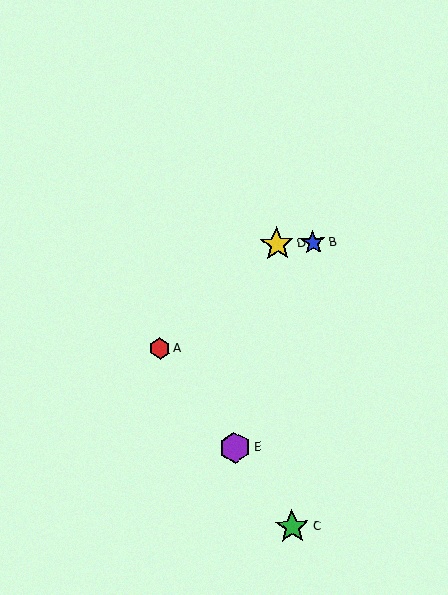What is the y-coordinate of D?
Object D is at y≈244.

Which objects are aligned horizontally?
Objects B, D are aligned horizontally.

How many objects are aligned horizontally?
2 objects (B, D) are aligned horizontally.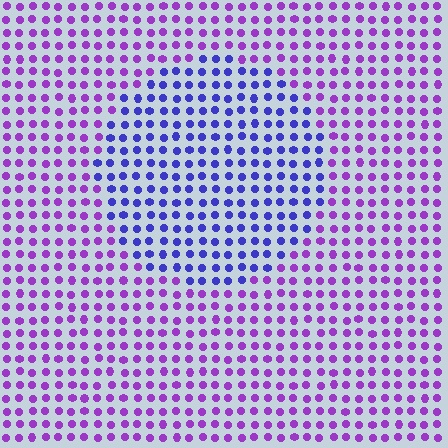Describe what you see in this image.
The image is filled with small purple elements in a uniform arrangement. A circle-shaped region is visible where the elements are tinted to a slightly different hue, forming a subtle color boundary.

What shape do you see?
I see a circle.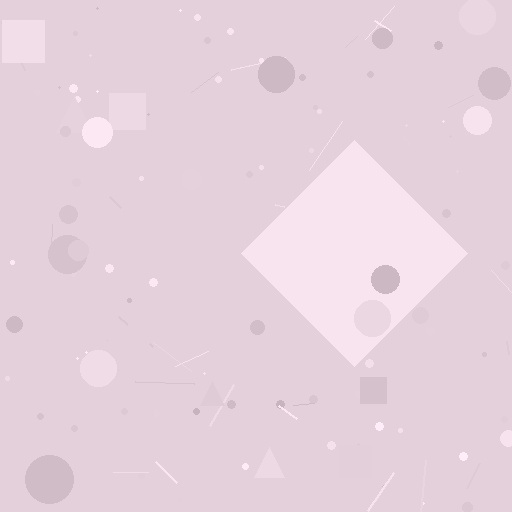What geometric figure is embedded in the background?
A diamond is embedded in the background.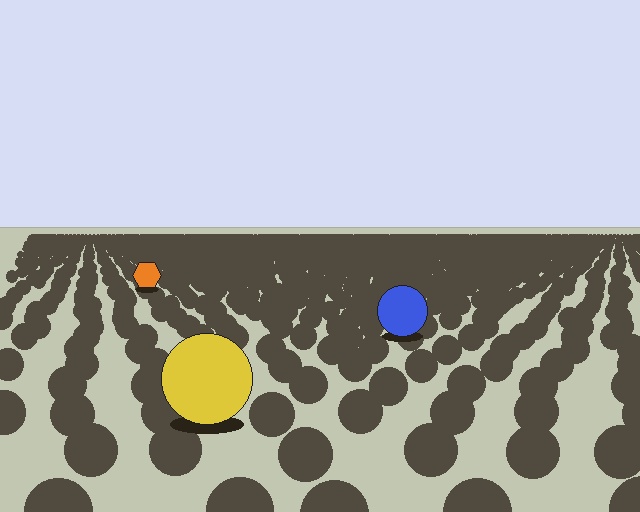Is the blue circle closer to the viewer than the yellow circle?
No. The yellow circle is closer — you can tell from the texture gradient: the ground texture is coarser near it.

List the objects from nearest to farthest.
From nearest to farthest: the yellow circle, the blue circle, the orange hexagon.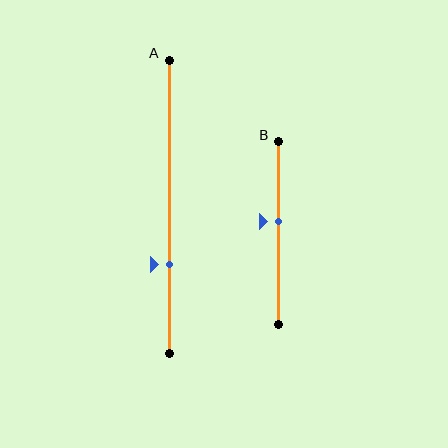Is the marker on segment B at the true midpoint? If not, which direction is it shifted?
No, the marker on segment B is shifted upward by about 6% of the segment length.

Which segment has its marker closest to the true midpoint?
Segment B has its marker closest to the true midpoint.